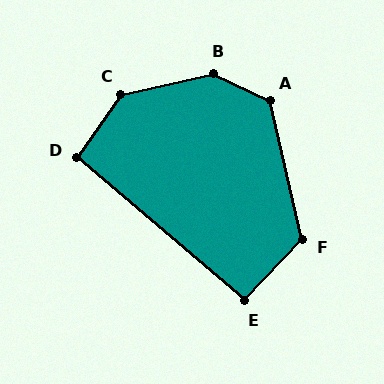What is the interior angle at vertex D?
Approximately 95 degrees (obtuse).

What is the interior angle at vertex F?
Approximately 123 degrees (obtuse).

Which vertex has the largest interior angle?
B, at approximately 141 degrees.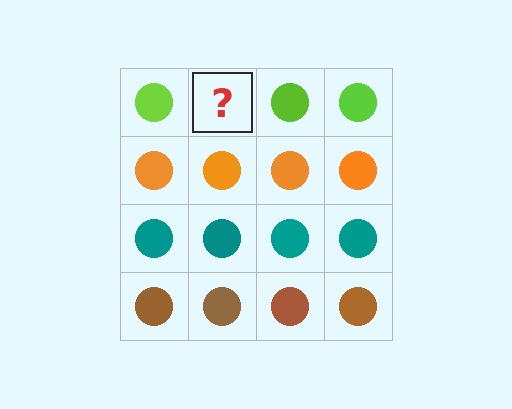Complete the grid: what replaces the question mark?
The question mark should be replaced with a lime circle.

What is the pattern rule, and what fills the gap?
The rule is that each row has a consistent color. The gap should be filled with a lime circle.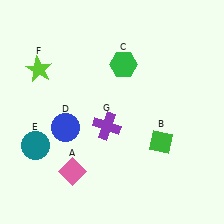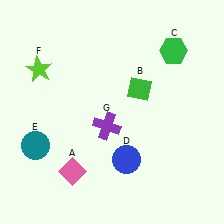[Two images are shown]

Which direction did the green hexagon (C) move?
The green hexagon (C) moved right.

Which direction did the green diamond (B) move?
The green diamond (B) moved up.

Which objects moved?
The objects that moved are: the green diamond (B), the green hexagon (C), the blue circle (D).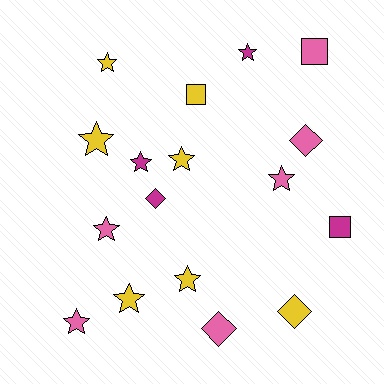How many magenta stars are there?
There are 2 magenta stars.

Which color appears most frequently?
Yellow, with 7 objects.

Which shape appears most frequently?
Star, with 10 objects.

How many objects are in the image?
There are 17 objects.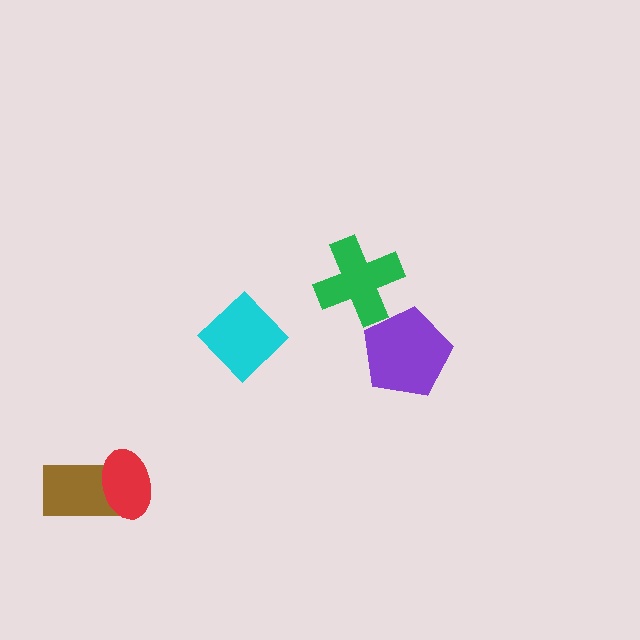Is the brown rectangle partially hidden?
Yes, it is partially covered by another shape.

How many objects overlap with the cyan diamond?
0 objects overlap with the cyan diamond.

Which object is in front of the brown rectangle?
The red ellipse is in front of the brown rectangle.